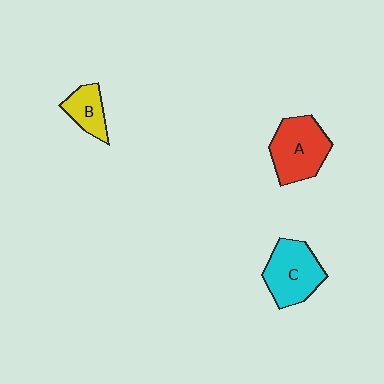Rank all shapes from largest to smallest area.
From largest to smallest: A (red), C (cyan), B (yellow).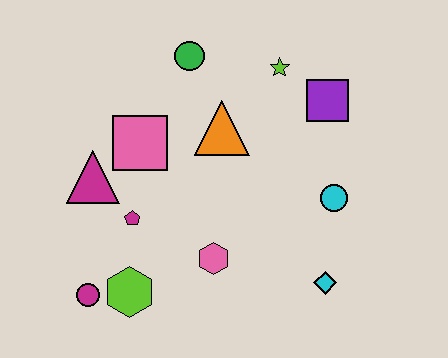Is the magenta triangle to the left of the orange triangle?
Yes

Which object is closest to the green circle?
The orange triangle is closest to the green circle.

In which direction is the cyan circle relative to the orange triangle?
The cyan circle is to the right of the orange triangle.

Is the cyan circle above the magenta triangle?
No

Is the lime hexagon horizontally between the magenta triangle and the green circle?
Yes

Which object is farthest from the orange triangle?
The magenta circle is farthest from the orange triangle.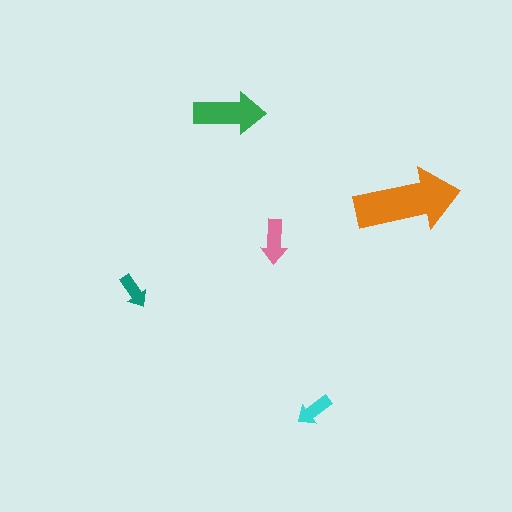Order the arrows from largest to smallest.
the orange one, the green one, the pink one, the cyan one, the teal one.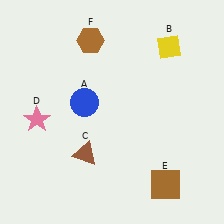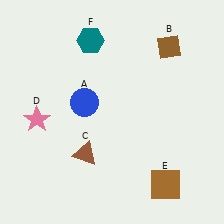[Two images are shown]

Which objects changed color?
B changed from yellow to brown. F changed from brown to teal.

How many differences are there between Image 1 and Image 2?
There are 2 differences between the two images.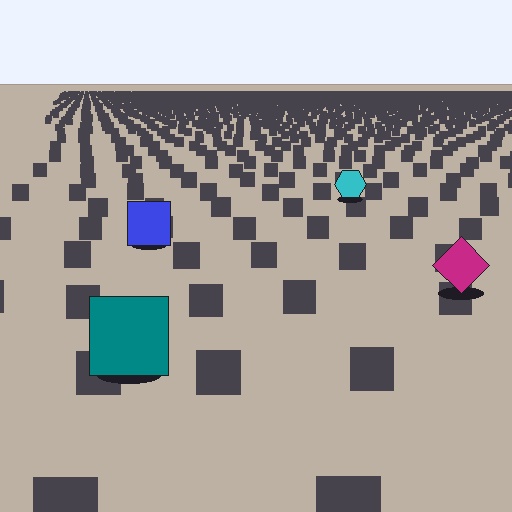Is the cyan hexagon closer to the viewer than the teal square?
No. The teal square is closer — you can tell from the texture gradient: the ground texture is coarser near it.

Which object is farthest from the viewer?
The cyan hexagon is farthest from the viewer. It appears smaller and the ground texture around it is denser.